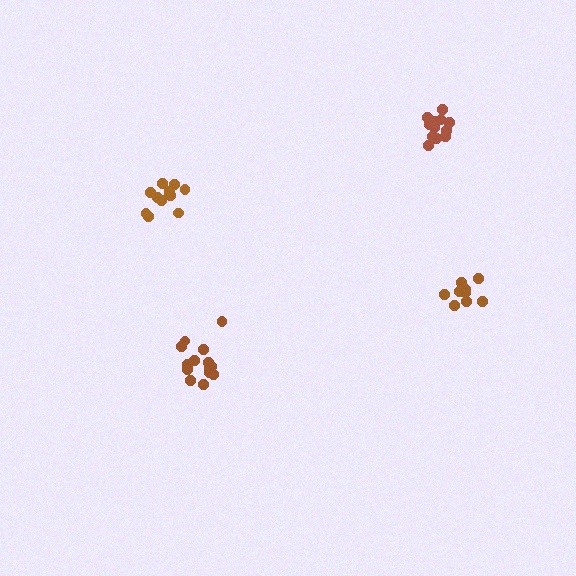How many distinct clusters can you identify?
There are 4 distinct clusters.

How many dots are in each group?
Group 1: 9 dots, Group 2: 13 dots, Group 3: 14 dots, Group 4: 13 dots (49 total).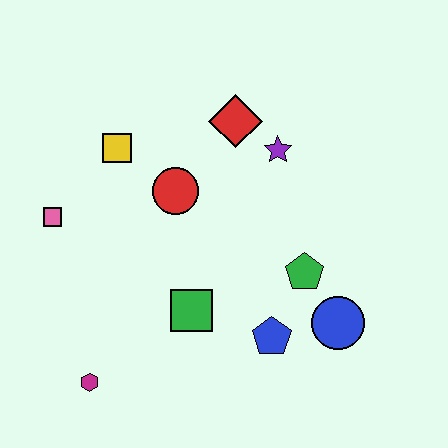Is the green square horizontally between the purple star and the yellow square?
Yes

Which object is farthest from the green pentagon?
The pink square is farthest from the green pentagon.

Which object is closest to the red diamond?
The purple star is closest to the red diamond.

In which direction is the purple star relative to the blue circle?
The purple star is above the blue circle.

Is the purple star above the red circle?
Yes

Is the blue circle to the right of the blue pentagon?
Yes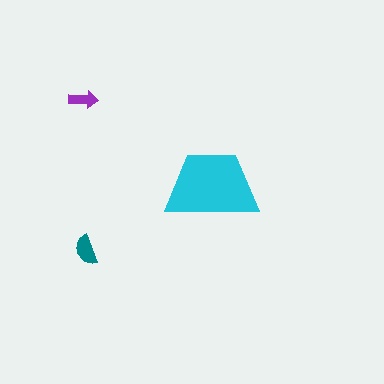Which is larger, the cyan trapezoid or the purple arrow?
The cyan trapezoid.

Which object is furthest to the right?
The cyan trapezoid is rightmost.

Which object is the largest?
The cyan trapezoid.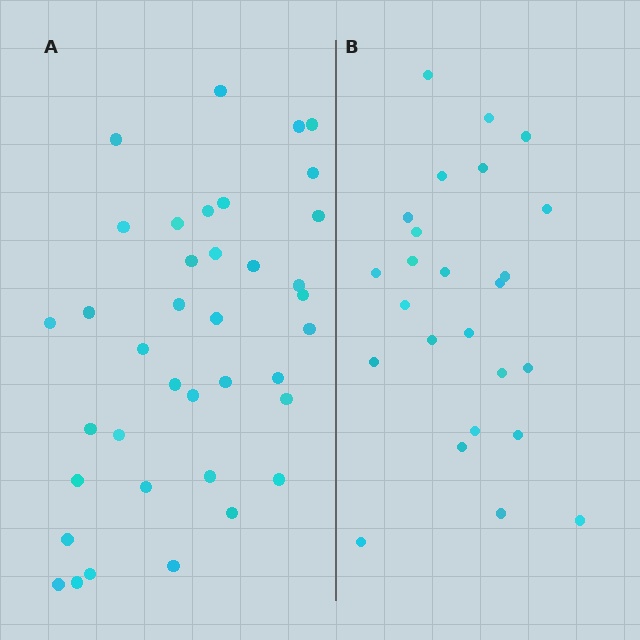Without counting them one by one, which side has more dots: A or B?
Region A (the left region) has more dots.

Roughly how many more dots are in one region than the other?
Region A has approximately 15 more dots than region B.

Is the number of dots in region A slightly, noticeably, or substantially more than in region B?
Region A has substantially more. The ratio is roughly 1.5 to 1.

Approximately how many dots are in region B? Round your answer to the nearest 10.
About 20 dots. (The exact count is 25, which rounds to 20.)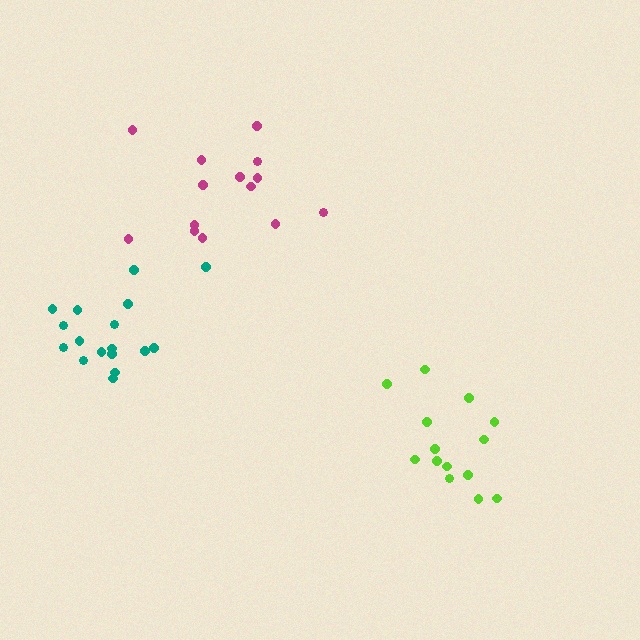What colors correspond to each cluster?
The clusters are colored: lime, teal, magenta.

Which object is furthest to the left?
The teal cluster is leftmost.